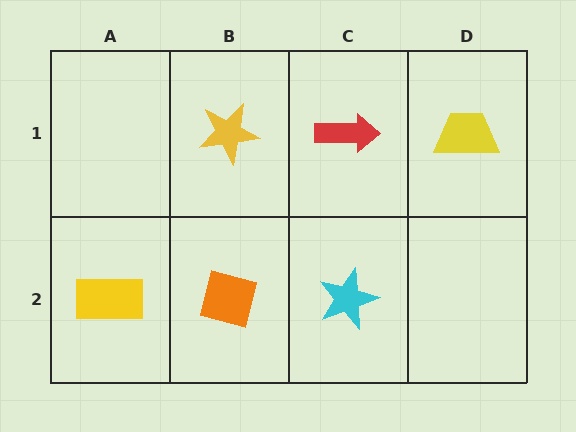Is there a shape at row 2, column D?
No, that cell is empty.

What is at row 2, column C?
A cyan star.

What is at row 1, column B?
A yellow star.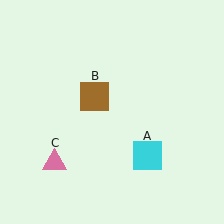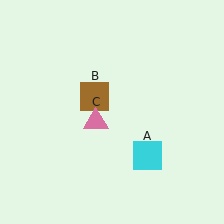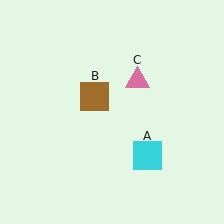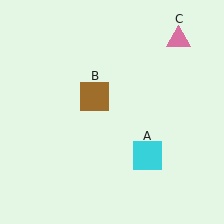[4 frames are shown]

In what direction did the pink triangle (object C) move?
The pink triangle (object C) moved up and to the right.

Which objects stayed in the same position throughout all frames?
Cyan square (object A) and brown square (object B) remained stationary.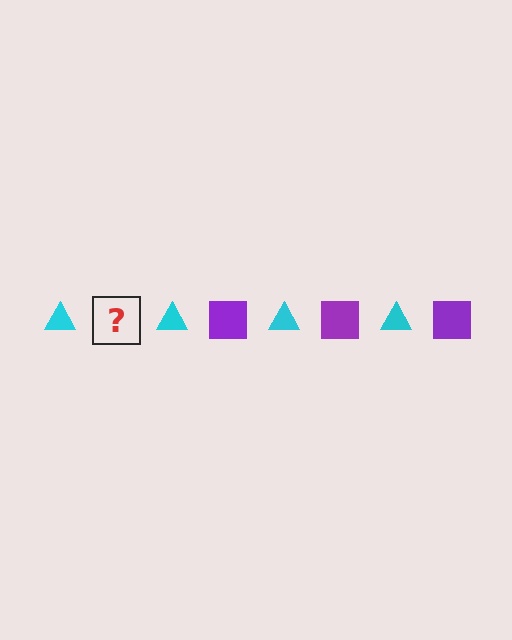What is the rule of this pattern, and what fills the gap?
The rule is that the pattern alternates between cyan triangle and purple square. The gap should be filled with a purple square.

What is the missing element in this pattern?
The missing element is a purple square.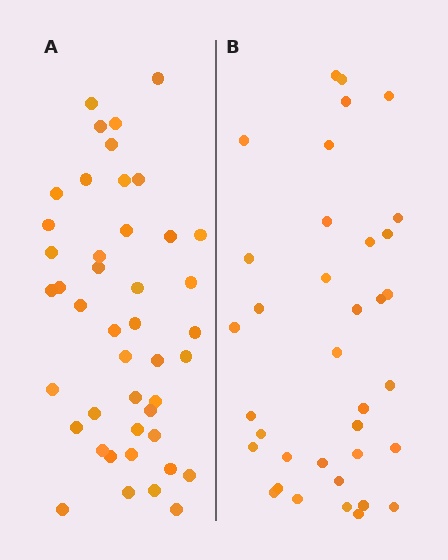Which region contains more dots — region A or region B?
Region A (the left region) has more dots.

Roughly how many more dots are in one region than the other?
Region A has roughly 8 or so more dots than region B.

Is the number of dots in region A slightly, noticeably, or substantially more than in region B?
Region A has only slightly more — the two regions are fairly close. The ratio is roughly 1.2 to 1.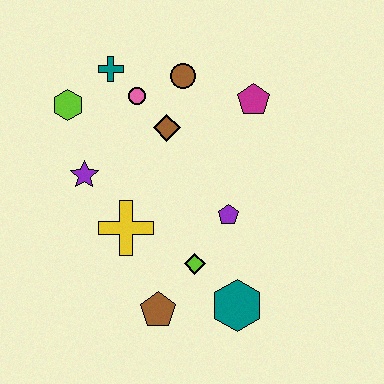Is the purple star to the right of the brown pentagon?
No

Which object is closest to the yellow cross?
The purple star is closest to the yellow cross.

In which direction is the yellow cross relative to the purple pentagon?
The yellow cross is to the left of the purple pentagon.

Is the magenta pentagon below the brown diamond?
No